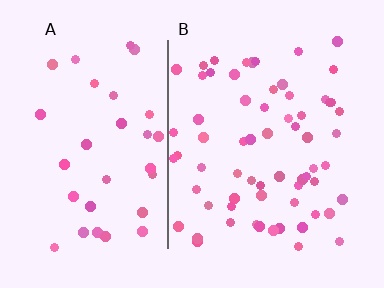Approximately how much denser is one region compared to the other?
Approximately 1.9× — region B over region A.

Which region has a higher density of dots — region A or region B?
B (the right).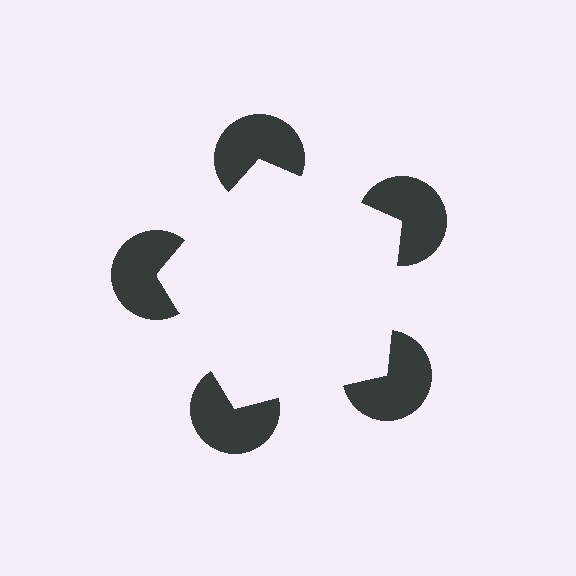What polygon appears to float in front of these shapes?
An illusory pentagon — its edges are inferred from the aligned wedge cuts in the pac-man discs, not physically drawn.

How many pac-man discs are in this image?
There are 5 — one at each vertex of the illusory pentagon.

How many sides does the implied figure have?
5 sides.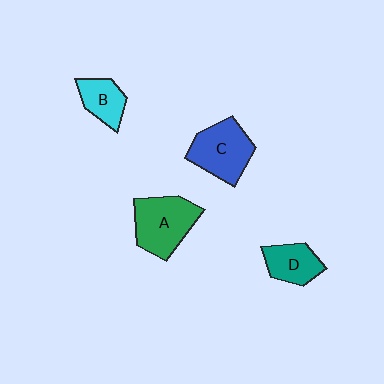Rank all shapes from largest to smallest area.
From largest to smallest: A (green), C (blue), D (teal), B (cyan).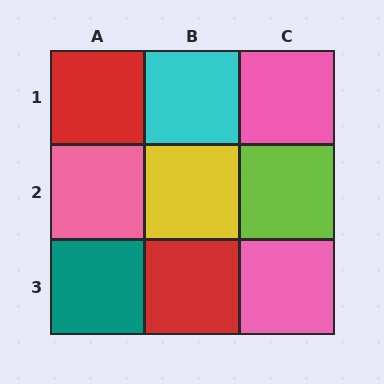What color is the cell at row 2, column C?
Lime.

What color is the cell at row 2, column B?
Yellow.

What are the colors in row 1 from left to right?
Red, cyan, pink.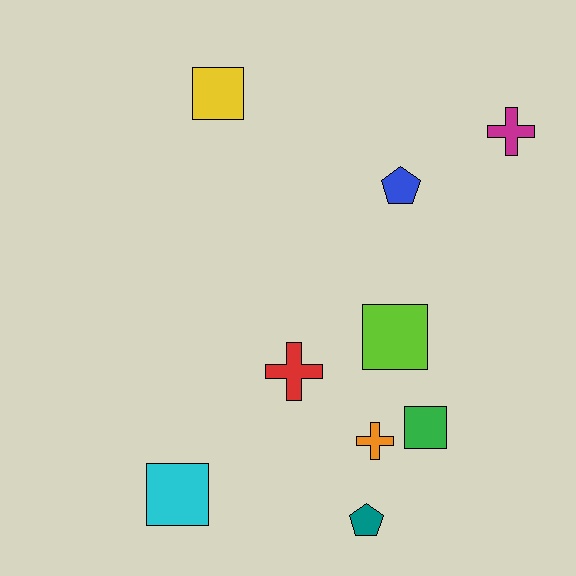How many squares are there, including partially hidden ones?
There are 4 squares.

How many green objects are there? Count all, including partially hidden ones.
There is 1 green object.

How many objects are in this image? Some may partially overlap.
There are 9 objects.